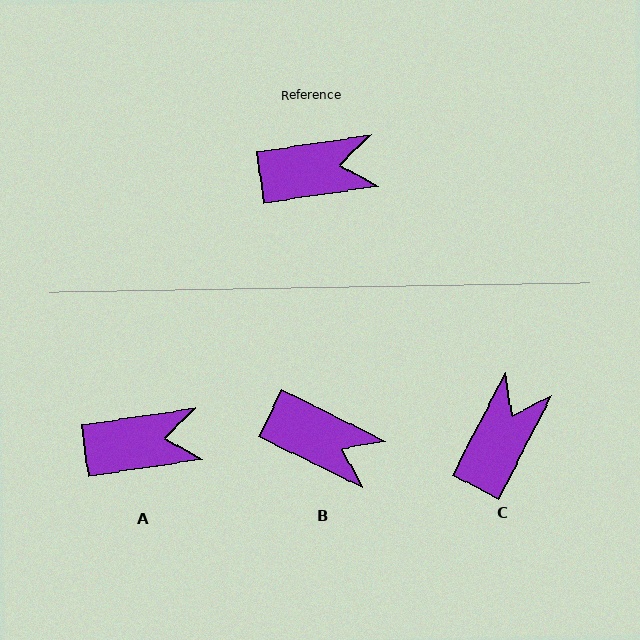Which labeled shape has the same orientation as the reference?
A.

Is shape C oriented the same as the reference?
No, it is off by about 55 degrees.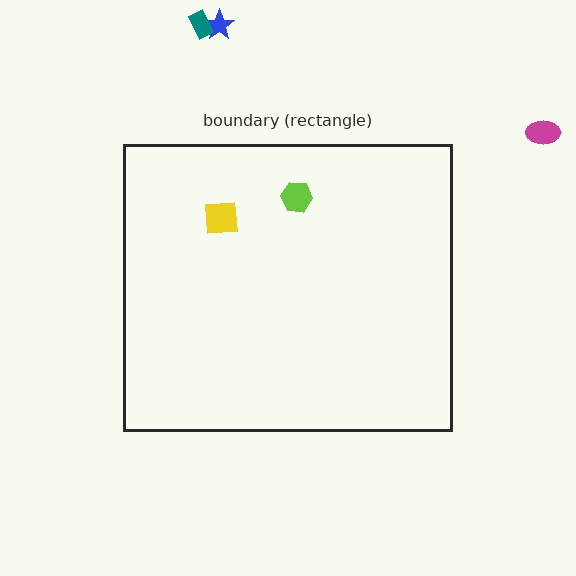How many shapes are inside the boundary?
2 inside, 3 outside.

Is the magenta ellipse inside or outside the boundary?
Outside.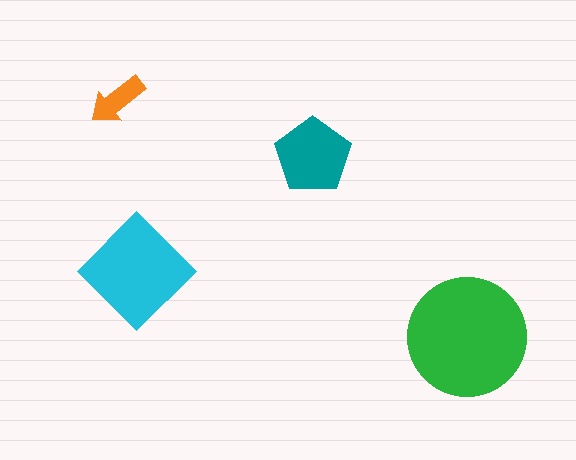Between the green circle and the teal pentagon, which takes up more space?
The green circle.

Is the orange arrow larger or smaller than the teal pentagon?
Smaller.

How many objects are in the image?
There are 4 objects in the image.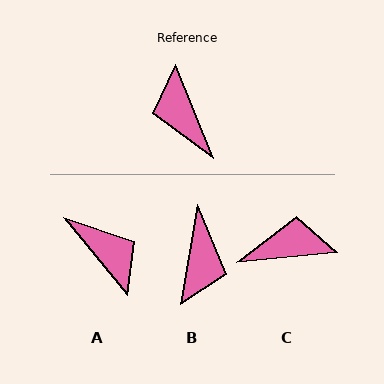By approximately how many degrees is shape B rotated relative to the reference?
Approximately 148 degrees counter-clockwise.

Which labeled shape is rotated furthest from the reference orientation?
A, about 162 degrees away.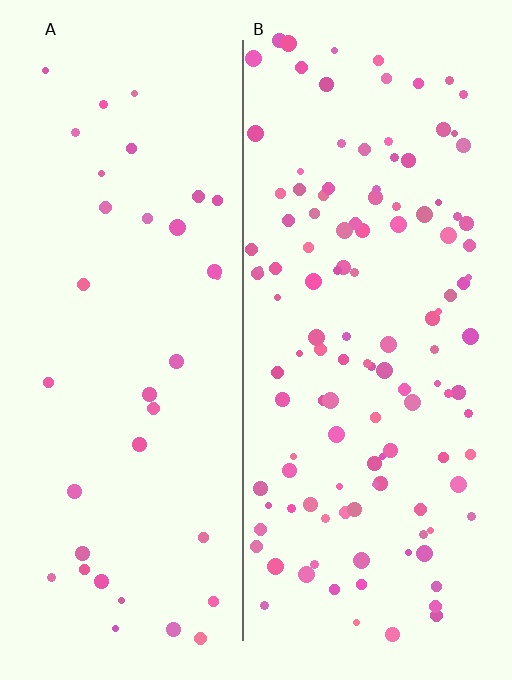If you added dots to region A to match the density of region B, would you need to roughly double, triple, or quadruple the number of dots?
Approximately triple.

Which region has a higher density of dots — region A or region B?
B (the right).